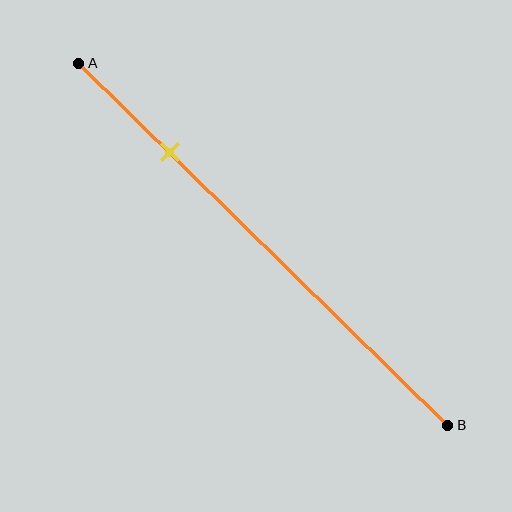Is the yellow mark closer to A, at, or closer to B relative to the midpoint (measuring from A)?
The yellow mark is closer to point A than the midpoint of segment AB.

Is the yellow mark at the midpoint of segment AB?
No, the mark is at about 25% from A, not at the 50% midpoint.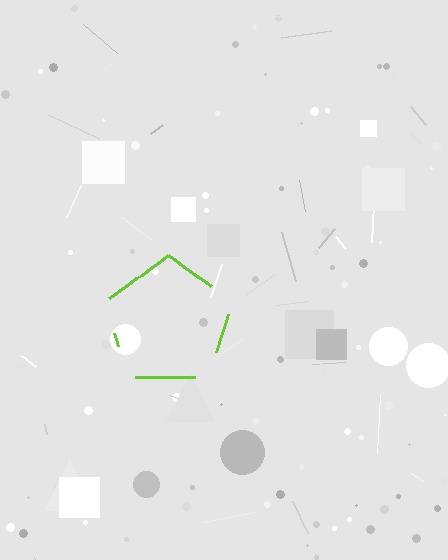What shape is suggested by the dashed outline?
The dashed outline suggests a pentagon.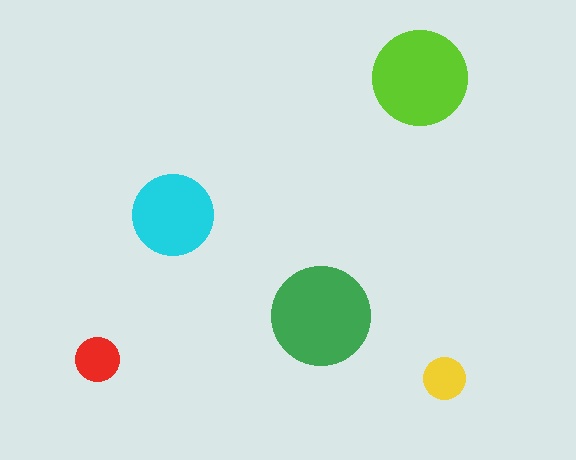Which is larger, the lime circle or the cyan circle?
The lime one.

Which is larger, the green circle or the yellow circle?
The green one.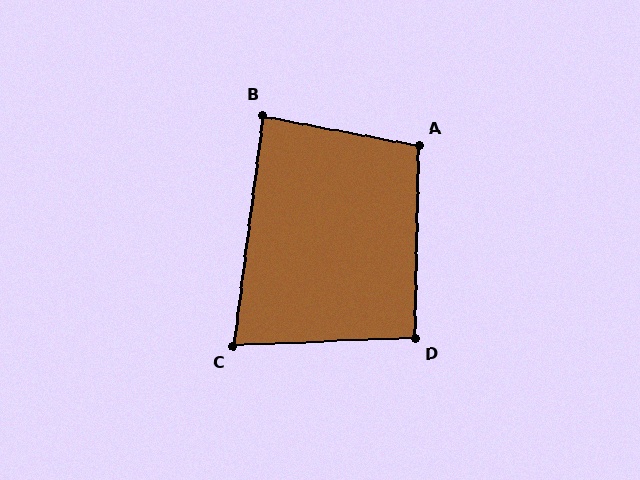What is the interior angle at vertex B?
Approximately 87 degrees (approximately right).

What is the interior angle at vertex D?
Approximately 93 degrees (approximately right).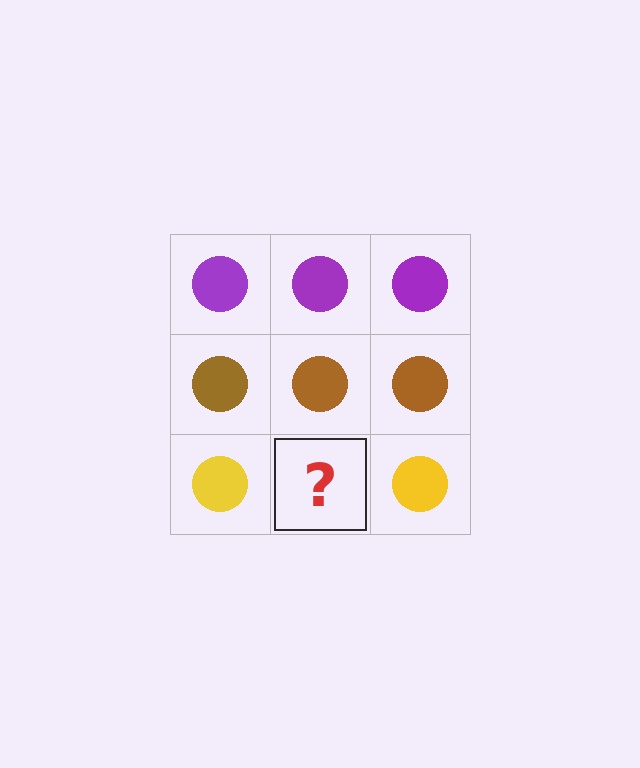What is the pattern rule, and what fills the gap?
The rule is that each row has a consistent color. The gap should be filled with a yellow circle.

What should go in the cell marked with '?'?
The missing cell should contain a yellow circle.